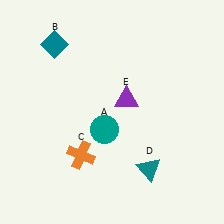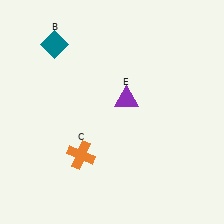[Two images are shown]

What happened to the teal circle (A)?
The teal circle (A) was removed in Image 2. It was in the bottom-left area of Image 1.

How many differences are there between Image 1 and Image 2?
There are 2 differences between the two images.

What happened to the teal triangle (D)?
The teal triangle (D) was removed in Image 2. It was in the bottom-right area of Image 1.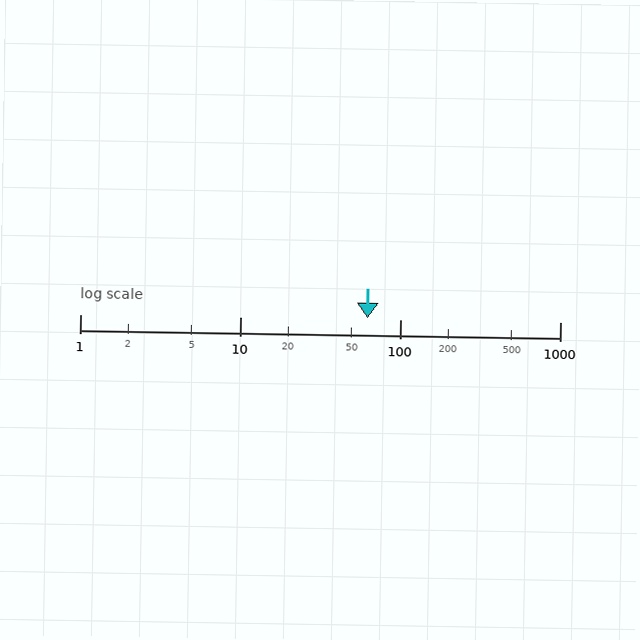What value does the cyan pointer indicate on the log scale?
The pointer indicates approximately 63.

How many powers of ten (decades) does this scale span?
The scale spans 3 decades, from 1 to 1000.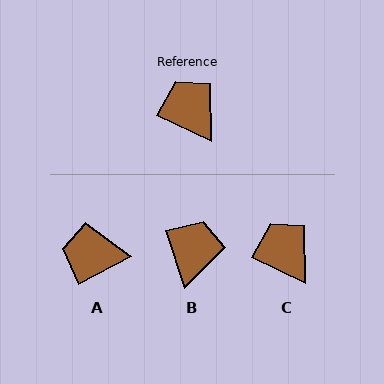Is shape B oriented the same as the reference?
No, it is off by about 47 degrees.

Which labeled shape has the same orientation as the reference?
C.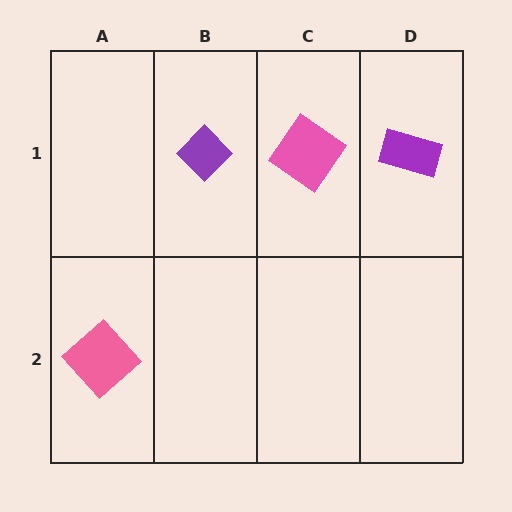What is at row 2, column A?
A pink diamond.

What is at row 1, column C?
A pink diamond.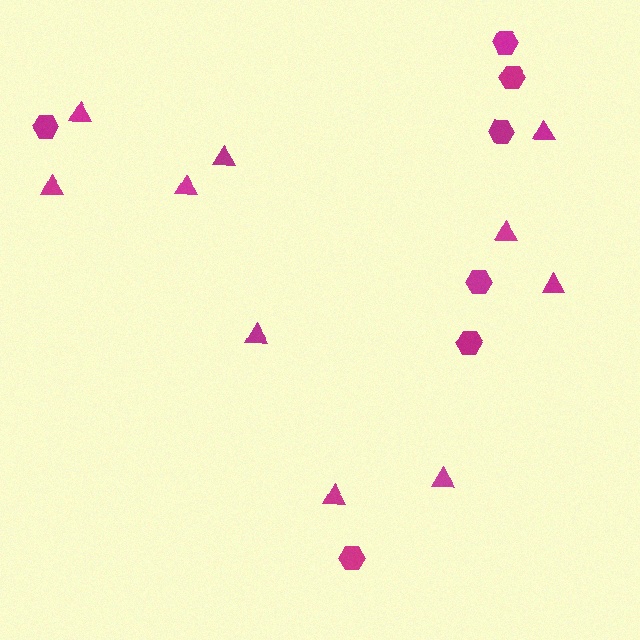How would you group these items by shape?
There are 2 groups: one group of triangles (10) and one group of hexagons (7).